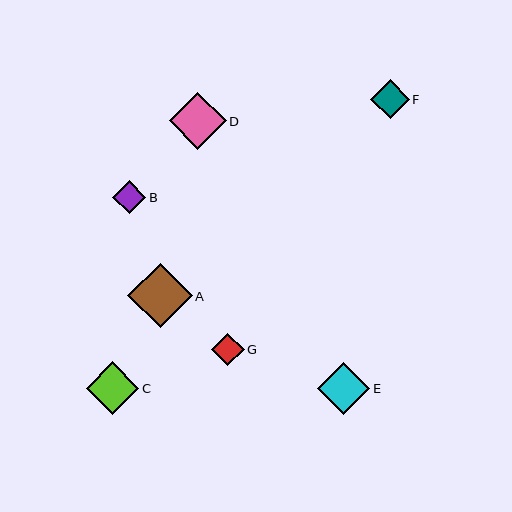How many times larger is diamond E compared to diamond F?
Diamond E is approximately 1.4 times the size of diamond F.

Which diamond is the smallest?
Diamond G is the smallest with a size of approximately 33 pixels.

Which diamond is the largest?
Diamond A is the largest with a size of approximately 64 pixels.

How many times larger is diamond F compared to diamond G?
Diamond F is approximately 1.2 times the size of diamond G.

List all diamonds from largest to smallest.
From largest to smallest: A, D, C, E, F, B, G.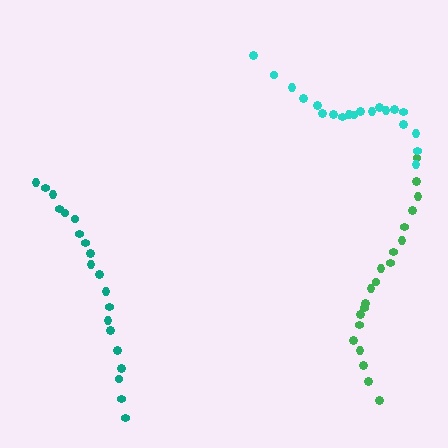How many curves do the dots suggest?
There are 3 distinct paths.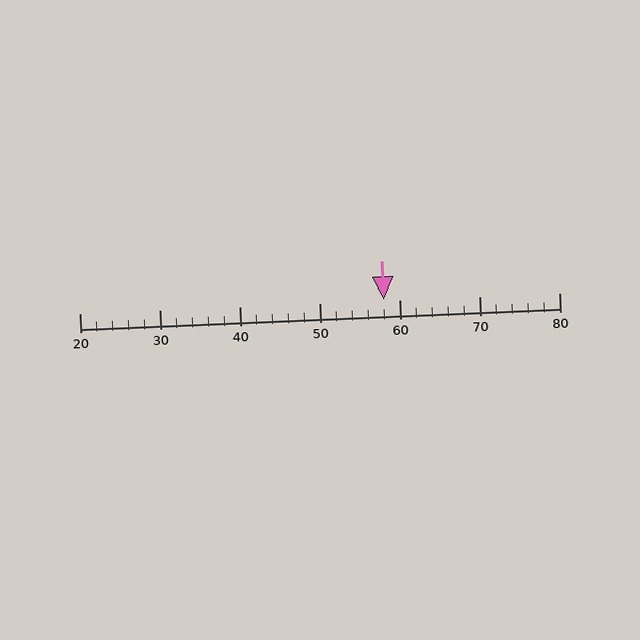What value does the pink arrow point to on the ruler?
The pink arrow points to approximately 58.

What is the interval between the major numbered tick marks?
The major tick marks are spaced 10 units apart.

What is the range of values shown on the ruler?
The ruler shows values from 20 to 80.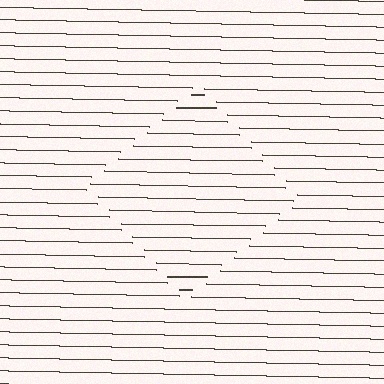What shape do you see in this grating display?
An illusory square. The interior of the shape contains the same grating, shifted by half a period — the contour is defined by the phase discontinuity where line-ends from the inner and outer gratings abut.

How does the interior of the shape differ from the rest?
The interior of the shape contains the same grating, shifted by half a period — the contour is defined by the phase discontinuity where line-ends from the inner and outer gratings abut.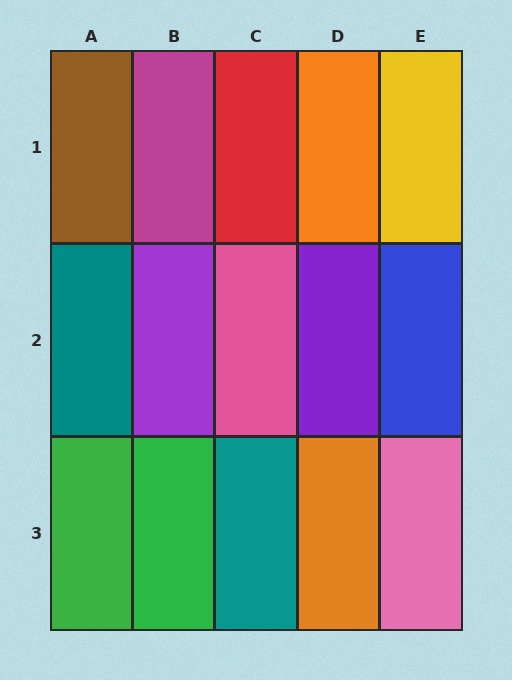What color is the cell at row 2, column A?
Teal.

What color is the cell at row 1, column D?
Orange.